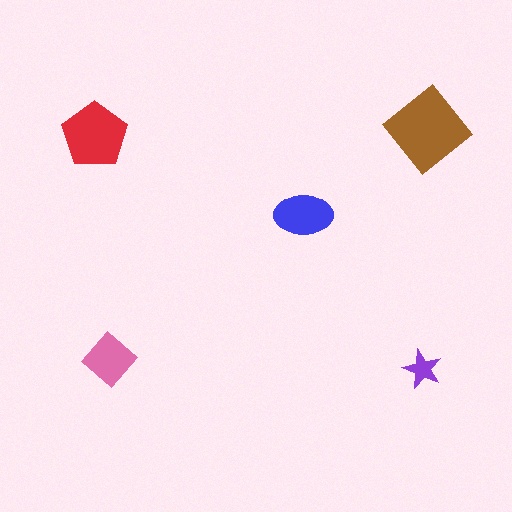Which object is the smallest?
The purple star.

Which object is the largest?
The brown diamond.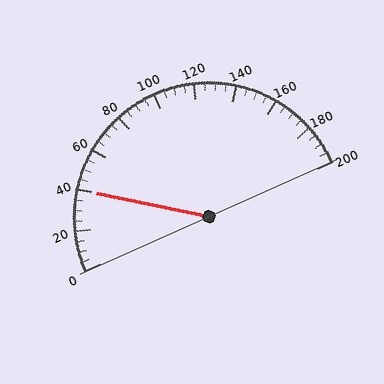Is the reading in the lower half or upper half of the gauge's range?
The reading is in the lower half of the range (0 to 200).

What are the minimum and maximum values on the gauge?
The gauge ranges from 0 to 200.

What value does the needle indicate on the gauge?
The needle indicates approximately 40.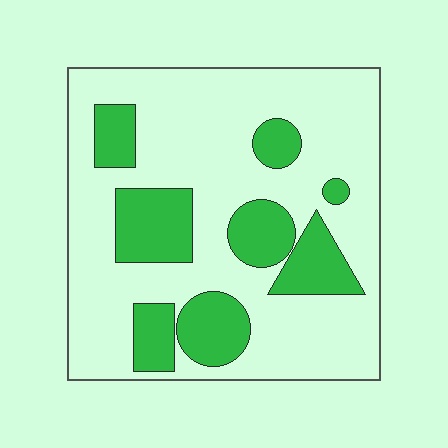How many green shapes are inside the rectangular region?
8.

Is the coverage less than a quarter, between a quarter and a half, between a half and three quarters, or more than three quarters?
Between a quarter and a half.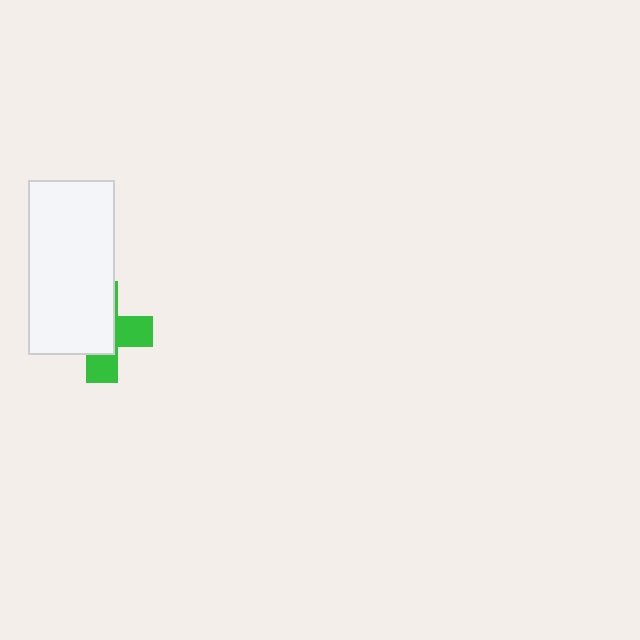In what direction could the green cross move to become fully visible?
The green cross could move toward the lower-right. That would shift it out from behind the white rectangle entirely.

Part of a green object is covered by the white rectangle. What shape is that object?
It is a cross.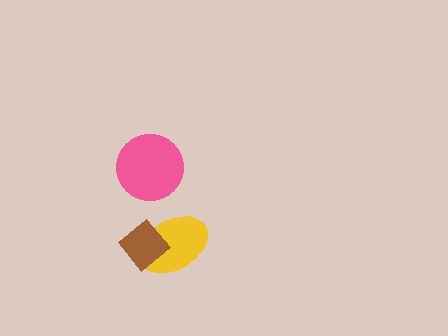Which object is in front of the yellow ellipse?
The brown diamond is in front of the yellow ellipse.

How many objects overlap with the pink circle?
0 objects overlap with the pink circle.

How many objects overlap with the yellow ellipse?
1 object overlaps with the yellow ellipse.